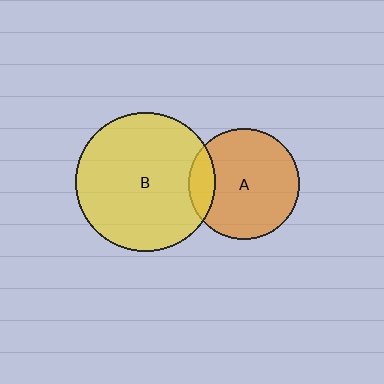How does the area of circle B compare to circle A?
Approximately 1.6 times.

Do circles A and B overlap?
Yes.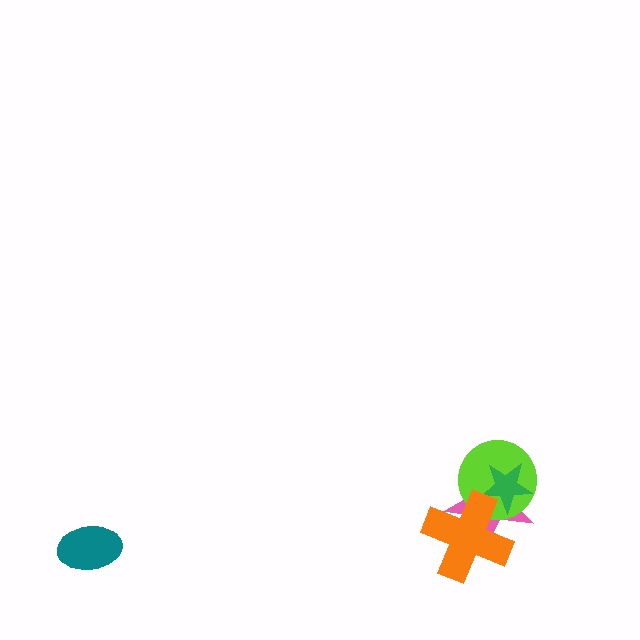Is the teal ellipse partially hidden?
No, no other shape covers it.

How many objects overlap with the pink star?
3 objects overlap with the pink star.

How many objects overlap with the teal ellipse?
0 objects overlap with the teal ellipse.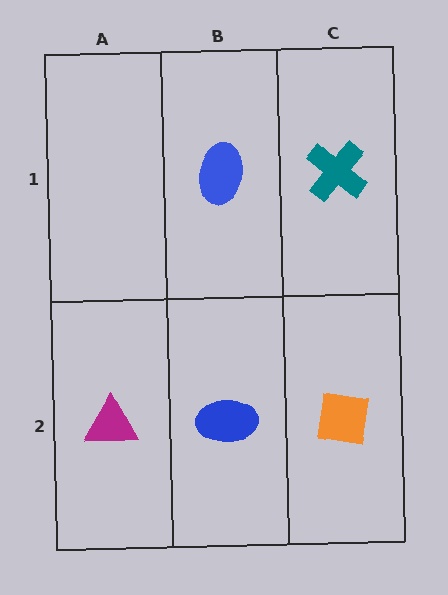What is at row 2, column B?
A blue ellipse.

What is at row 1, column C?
A teal cross.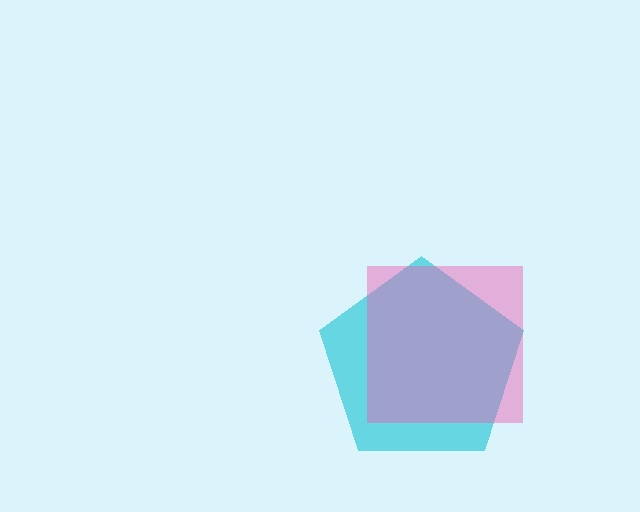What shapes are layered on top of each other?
The layered shapes are: a cyan pentagon, a pink square.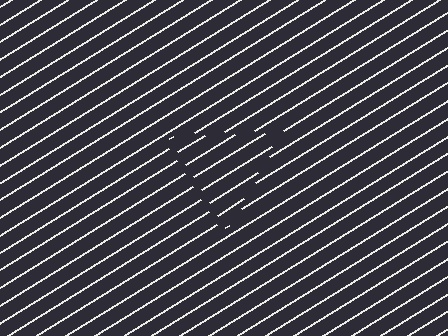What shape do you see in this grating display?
An illusory triangle. The interior of the shape contains the same grating, shifted by half a period — the contour is defined by the phase discontinuity where line-ends from the inner and outer gratings abut.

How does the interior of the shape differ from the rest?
The interior of the shape contains the same grating, shifted by half a period — the contour is defined by the phase discontinuity where line-ends from the inner and outer gratings abut.